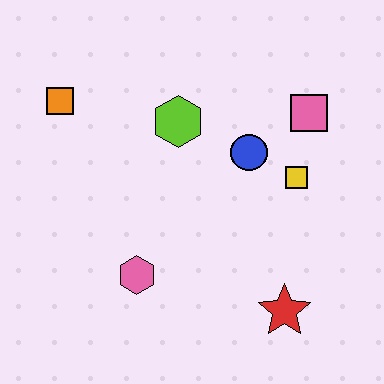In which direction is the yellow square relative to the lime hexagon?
The yellow square is to the right of the lime hexagon.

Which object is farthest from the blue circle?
The orange square is farthest from the blue circle.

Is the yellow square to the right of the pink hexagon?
Yes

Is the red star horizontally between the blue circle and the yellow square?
Yes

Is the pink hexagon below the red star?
No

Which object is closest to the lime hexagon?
The blue circle is closest to the lime hexagon.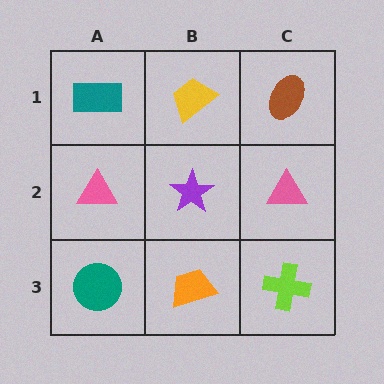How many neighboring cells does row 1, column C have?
2.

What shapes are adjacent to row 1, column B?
A purple star (row 2, column B), a teal rectangle (row 1, column A), a brown ellipse (row 1, column C).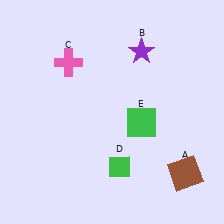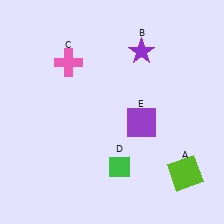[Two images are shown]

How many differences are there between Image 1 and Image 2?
There are 2 differences between the two images.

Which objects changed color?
A changed from brown to lime. E changed from green to purple.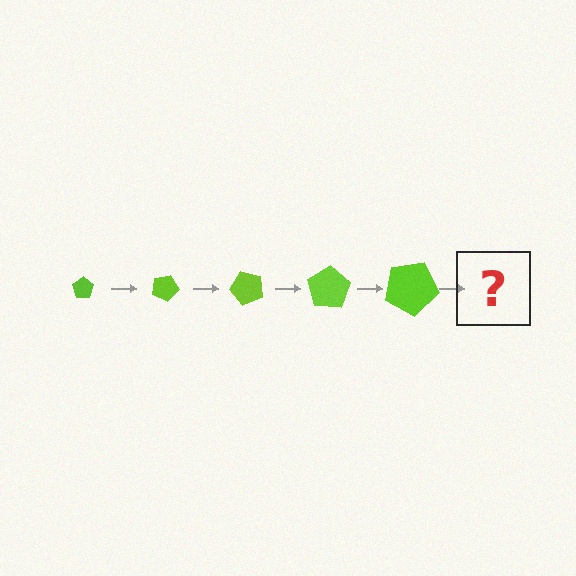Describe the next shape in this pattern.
It should be a pentagon, larger than the previous one and rotated 125 degrees from the start.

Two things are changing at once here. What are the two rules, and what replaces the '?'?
The two rules are that the pentagon grows larger each step and it rotates 25 degrees each step. The '?' should be a pentagon, larger than the previous one and rotated 125 degrees from the start.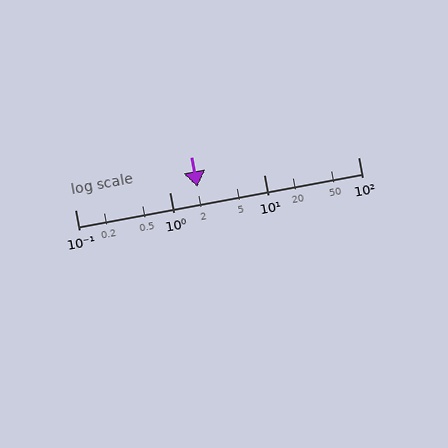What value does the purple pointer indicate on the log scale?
The pointer indicates approximately 2.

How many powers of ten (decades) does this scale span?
The scale spans 3 decades, from 0.1 to 100.